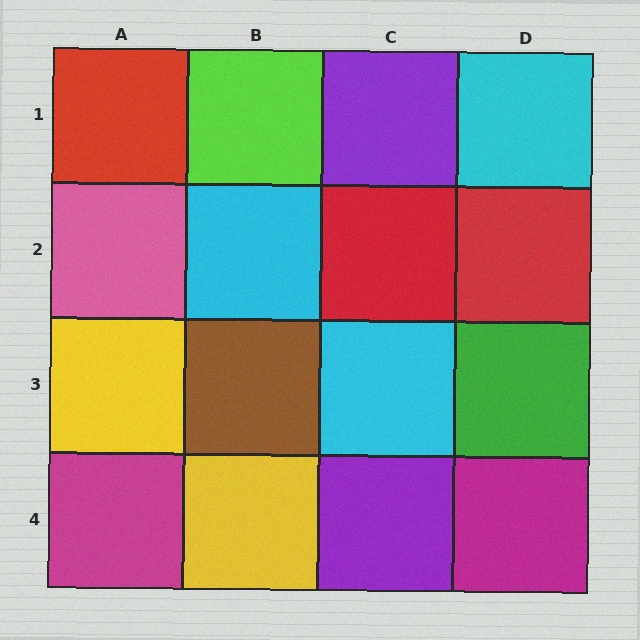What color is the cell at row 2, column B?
Cyan.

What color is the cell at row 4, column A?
Magenta.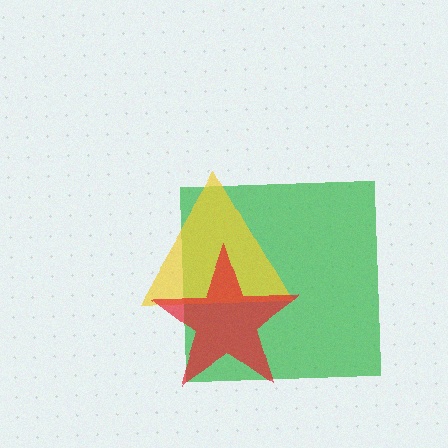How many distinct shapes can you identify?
There are 3 distinct shapes: a green square, a yellow triangle, a red star.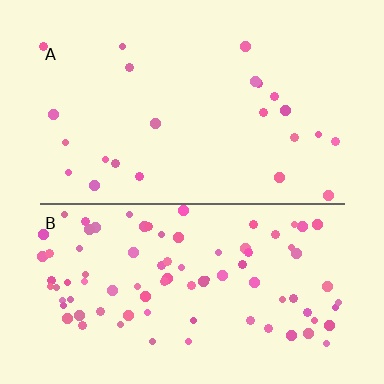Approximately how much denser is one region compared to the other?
Approximately 3.8× — region B over region A.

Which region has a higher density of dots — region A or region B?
B (the bottom).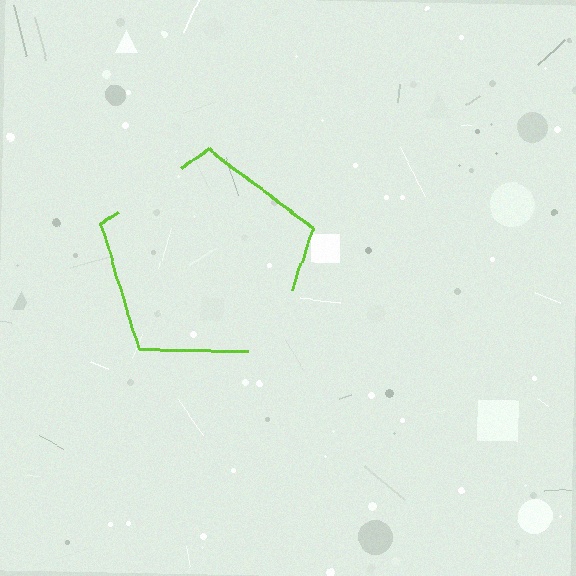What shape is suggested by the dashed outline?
The dashed outline suggests a pentagon.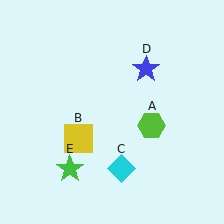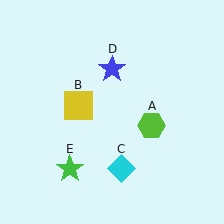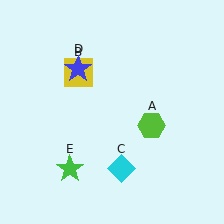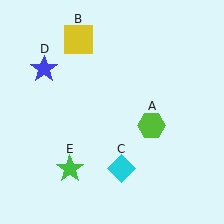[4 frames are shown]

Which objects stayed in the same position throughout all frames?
Lime hexagon (object A) and cyan diamond (object C) and green star (object E) remained stationary.